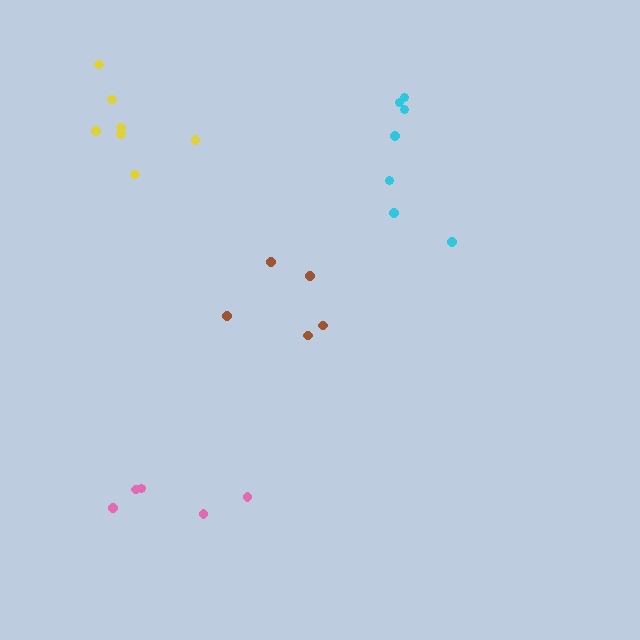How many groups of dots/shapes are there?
There are 4 groups.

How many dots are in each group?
Group 1: 7 dots, Group 2: 7 dots, Group 3: 5 dots, Group 4: 5 dots (24 total).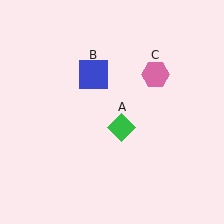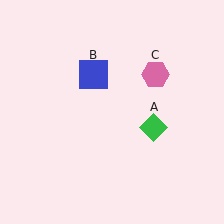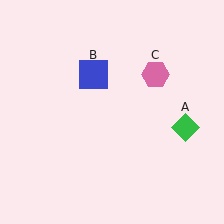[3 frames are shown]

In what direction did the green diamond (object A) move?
The green diamond (object A) moved right.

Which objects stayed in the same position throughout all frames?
Blue square (object B) and pink hexagon (object C) remained stationary.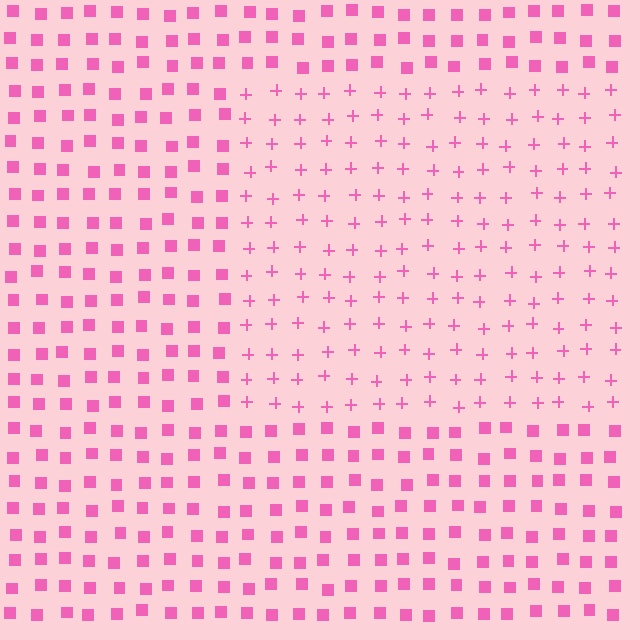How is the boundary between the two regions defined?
The boundary is defined by a change in element shape: plus signs inside vs. squares outside. All elements share the same color and spacing.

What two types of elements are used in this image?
The image uses plus signs inside the rectangle region and squares outside it.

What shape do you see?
I see a rectangle.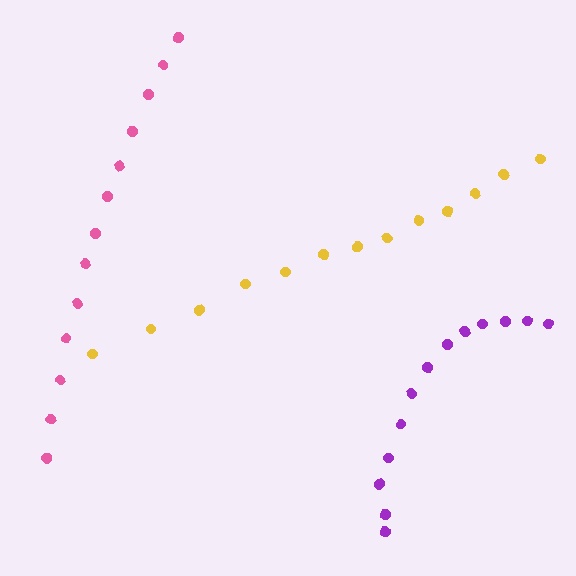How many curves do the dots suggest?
There are 3 distinct paths.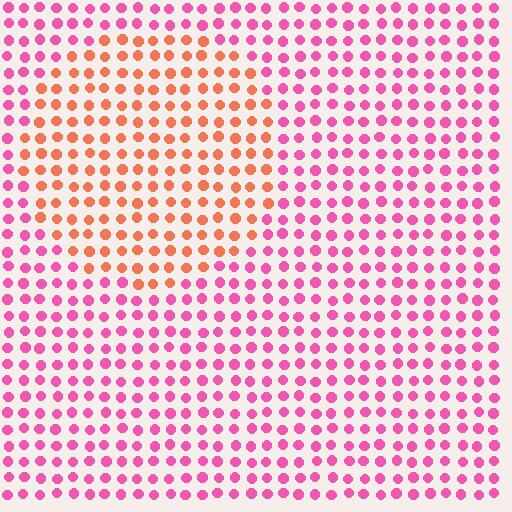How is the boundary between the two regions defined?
The boundary is defined purely by a slight shift in hue (about 47 degrees). Spacing, size, and orientation are identical on both sides.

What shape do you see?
I see a circle.